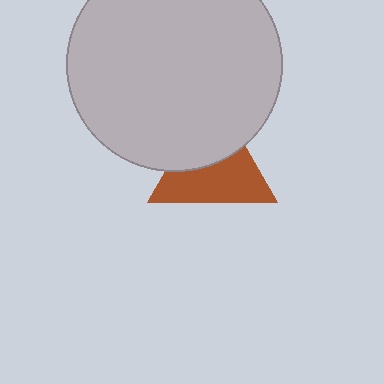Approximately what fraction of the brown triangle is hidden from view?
Roughly 42% of the brown triangle is hidden behind the light gray circle.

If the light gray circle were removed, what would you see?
You would see the complete brown triangle.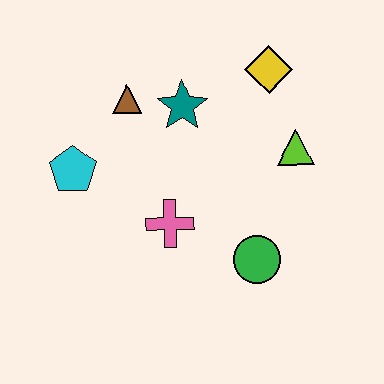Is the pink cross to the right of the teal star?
No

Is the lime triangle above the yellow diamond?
No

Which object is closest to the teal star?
The brown triangle is closest to the teal star.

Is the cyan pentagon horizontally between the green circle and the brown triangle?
No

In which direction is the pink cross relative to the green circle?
The pink cross is to the left of the green circle.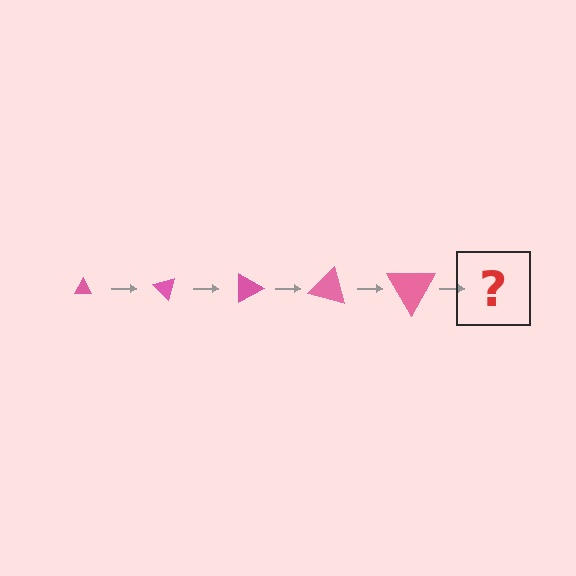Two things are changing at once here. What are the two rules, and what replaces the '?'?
The two rules are that the triangle grows larger each step and it rotates 45 degrees each step. The '?' should be a triangle, larger than the previous one and rotated 225 degrees from the start.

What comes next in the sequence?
The next element should be a triangle, larger than the previous one and rotated 225 degrees from the start.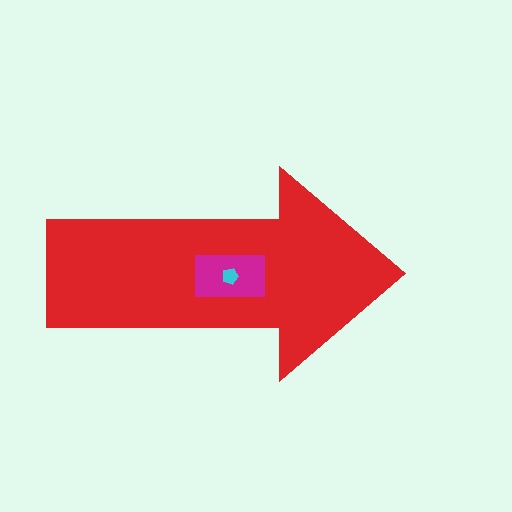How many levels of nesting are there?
3.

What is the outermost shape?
The red arrow.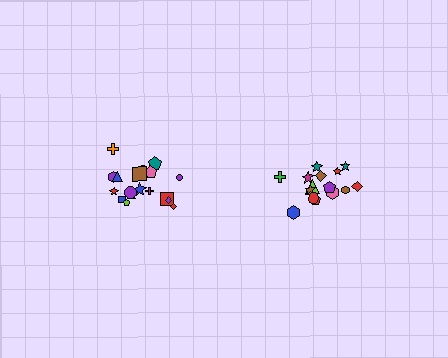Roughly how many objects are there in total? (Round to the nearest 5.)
Roughly 35 objects in total.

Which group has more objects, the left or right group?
The left group.